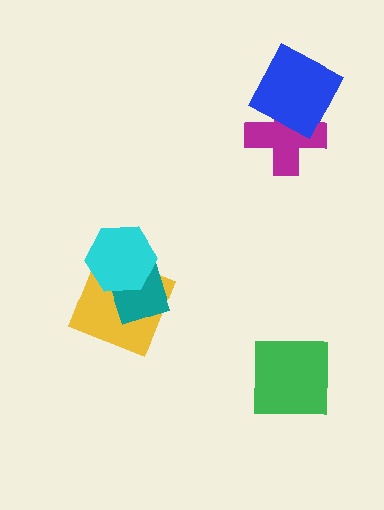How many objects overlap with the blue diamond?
1 object overlaps with the blue diamond.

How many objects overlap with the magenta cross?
1 object overlaps with the magenta cross.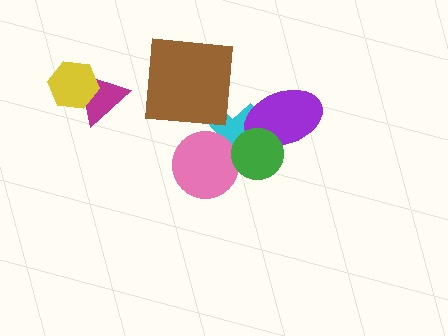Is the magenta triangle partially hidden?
Yes, it is partially covered by another shape.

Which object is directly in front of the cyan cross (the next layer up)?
The pink circle is directly in front of the cyan cross.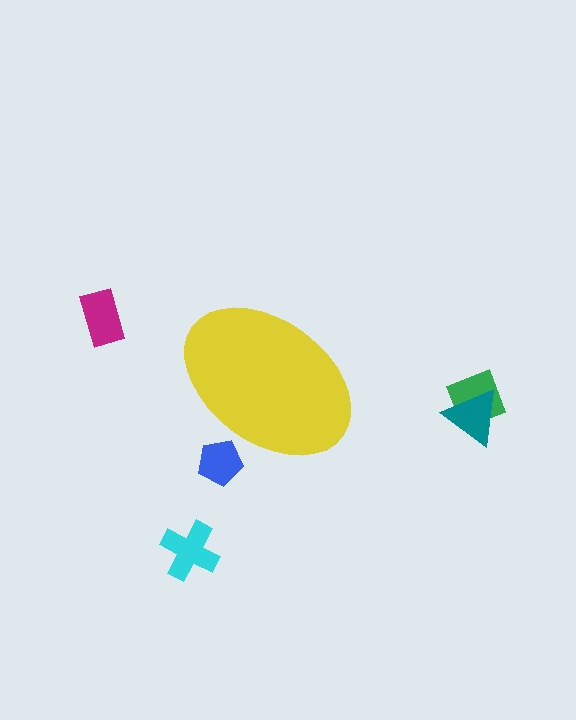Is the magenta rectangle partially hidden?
No, the magenta rectangle is fully visible.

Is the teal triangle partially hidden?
No, the teal triangle is fully visible.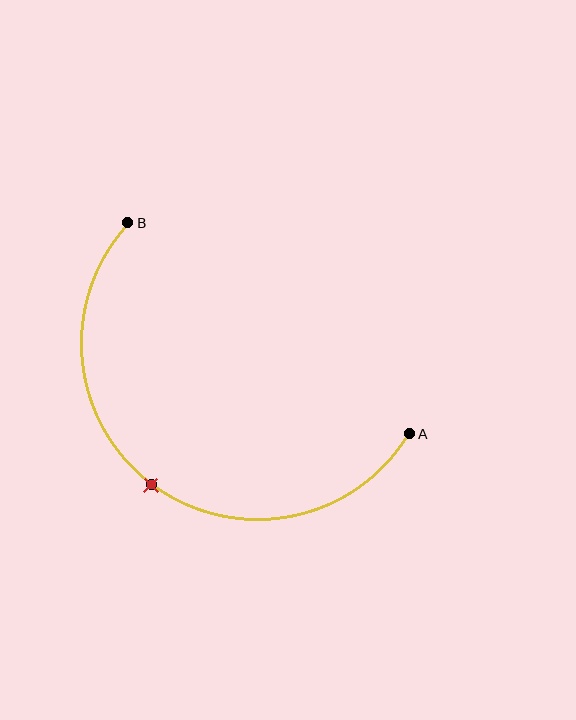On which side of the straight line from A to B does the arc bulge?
The arc bulges below and to the left of the straight line connecting A and B.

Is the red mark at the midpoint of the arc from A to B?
Yes. The red mark lies on the arc at equal arc-length from both A and B — it is the arc midpoint.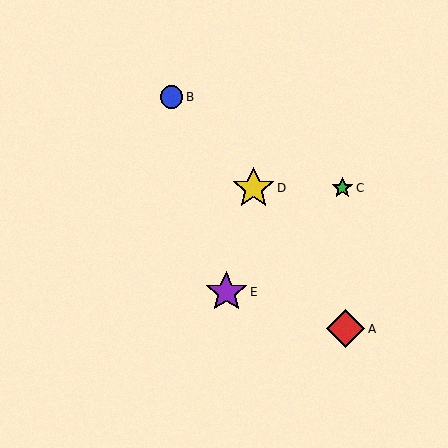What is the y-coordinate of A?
Object A is at y≈329.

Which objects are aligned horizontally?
Objects C, D are aligned horizontally.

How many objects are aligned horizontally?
2 objects (C, D) are aligned horizontally.